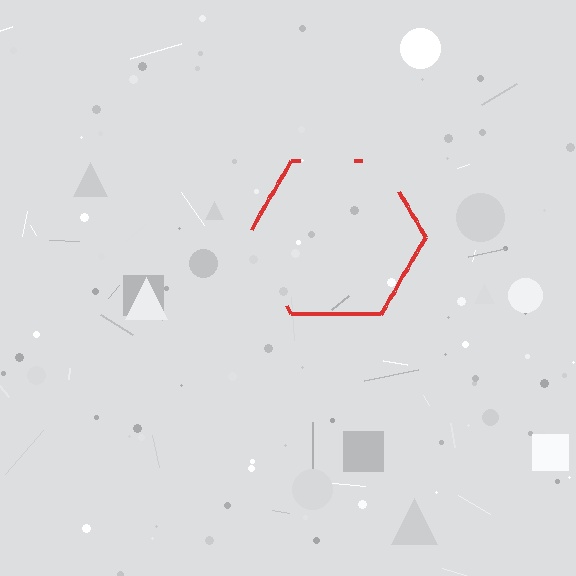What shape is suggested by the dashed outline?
The dashed outline suggests a hexagon.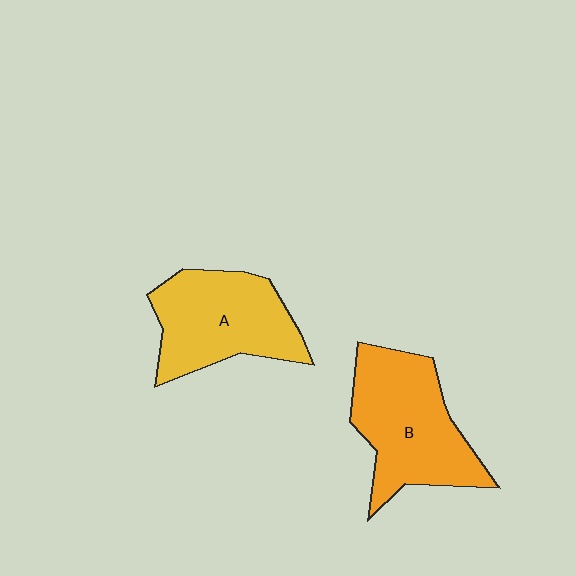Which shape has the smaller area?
Shape A (yellow).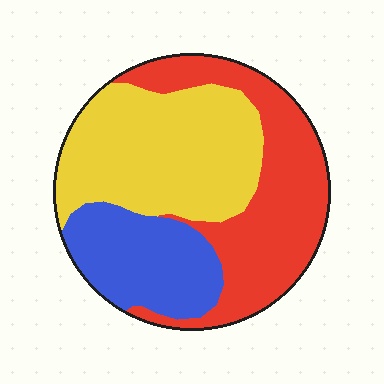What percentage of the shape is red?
Red covers about 40% of the shape.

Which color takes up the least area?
Blue, at roughly 20%.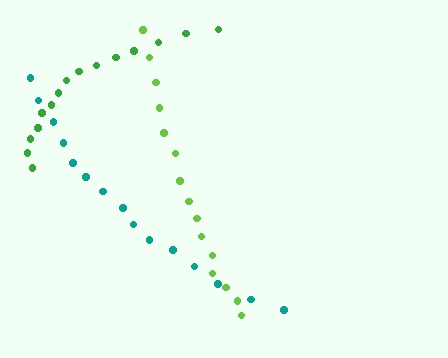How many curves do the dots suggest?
There are 3 distinct paths.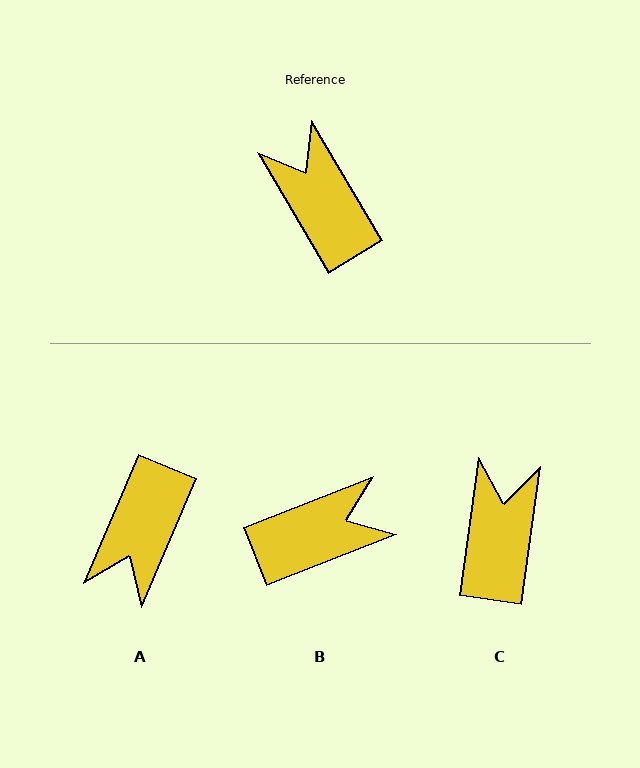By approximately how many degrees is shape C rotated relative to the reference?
Approximately 39 degrees clockwise.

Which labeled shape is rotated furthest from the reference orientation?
A, about 126 degrees away.